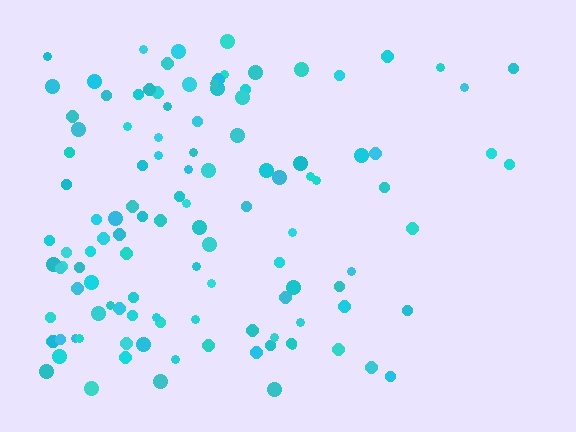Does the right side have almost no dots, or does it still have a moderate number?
Still a moderate number, just noticeably fewer than the left.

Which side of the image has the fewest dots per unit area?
The right.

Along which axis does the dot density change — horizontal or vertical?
Horizontal.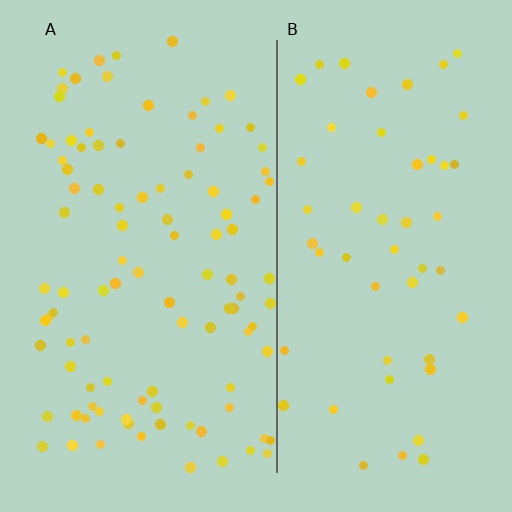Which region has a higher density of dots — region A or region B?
A (the left).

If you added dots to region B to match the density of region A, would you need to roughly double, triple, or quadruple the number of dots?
Approximately double.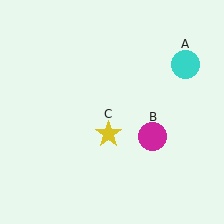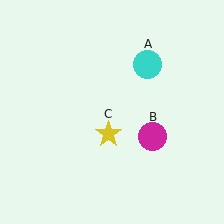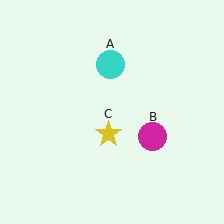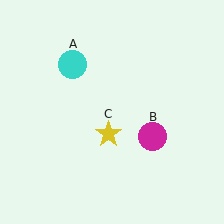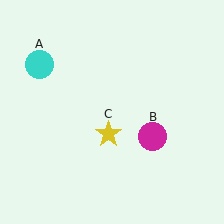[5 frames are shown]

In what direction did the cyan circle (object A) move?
The cyan circle (object A) moved left.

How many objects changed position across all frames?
1 object changed position: cyan circle (object A).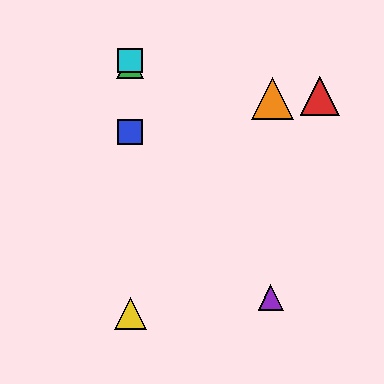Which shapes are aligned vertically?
The blue square, the green triangle, the yellow triangle, the cyan square are aligned vertically.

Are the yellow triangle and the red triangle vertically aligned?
No, the yellow triangle is at x≈130 and the red triangle is at x≈320.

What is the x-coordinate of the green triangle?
The green triangle is at x≈130.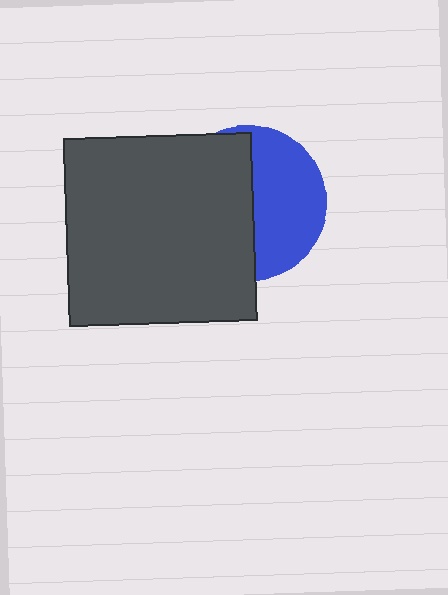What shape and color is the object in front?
The object in front is a dark gray square.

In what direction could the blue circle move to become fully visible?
The blue circle could move right. That would shift it out from behind the dark gray square entirely.